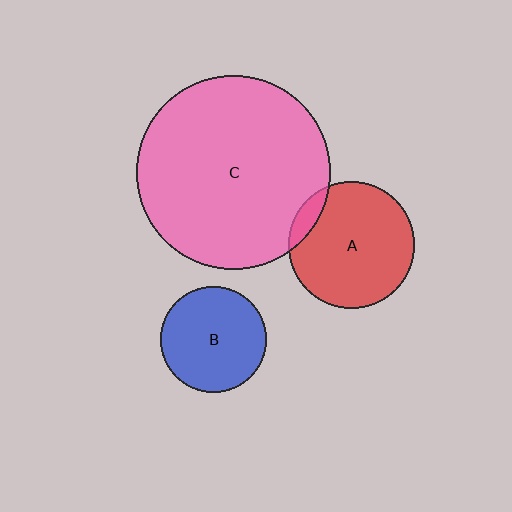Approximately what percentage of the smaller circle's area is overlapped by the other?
Approximately 10%.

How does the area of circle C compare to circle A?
Approximately 2.4 times.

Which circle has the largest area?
Circle C (pink).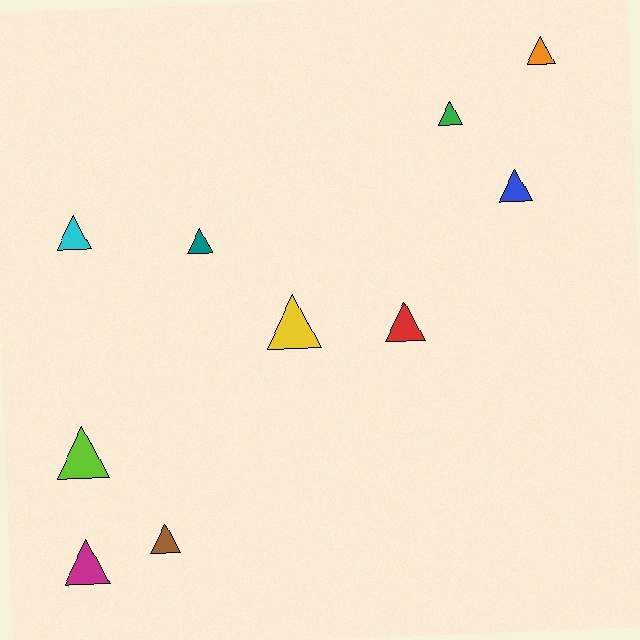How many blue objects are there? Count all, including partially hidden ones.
There is 1 blue object.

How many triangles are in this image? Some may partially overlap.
There are 10 triangles.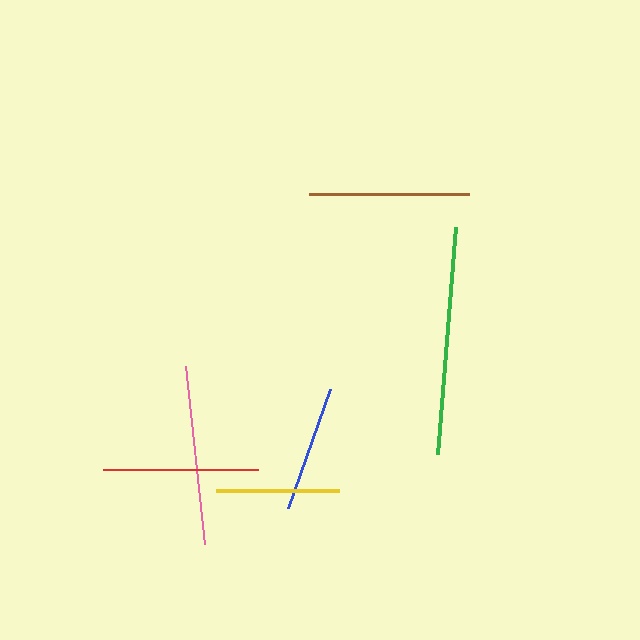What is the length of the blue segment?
The blue segment is approximately 126 pixels long.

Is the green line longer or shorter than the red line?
The green line is longer than the red line.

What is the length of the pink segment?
The pink segment is approximately 179 pixels long.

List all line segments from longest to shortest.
From longest to shortest: green, pink, brown, red, blue, yellow.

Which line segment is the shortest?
The yellow line is the shortest at approximately 122 pixels.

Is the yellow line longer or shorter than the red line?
The red line is longer than the yellow line.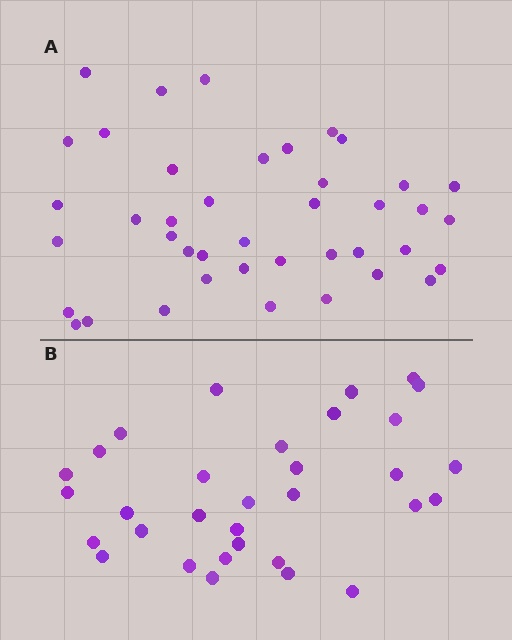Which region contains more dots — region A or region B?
Region A (the top region) has more dots.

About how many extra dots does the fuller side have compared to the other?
Region A has roughly 8 or so more dots than region B.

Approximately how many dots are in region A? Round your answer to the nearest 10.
About 40 dots. (The exact count is 41, which rounds to 40.)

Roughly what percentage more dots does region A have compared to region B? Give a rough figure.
About 30% more.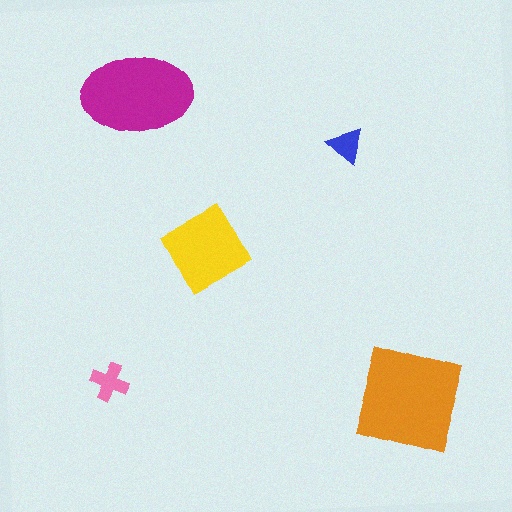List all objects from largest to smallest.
The orange square, the magenta ellipse, the yellow diamond, the pink cross, the blue triangle.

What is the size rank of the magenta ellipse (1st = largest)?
2nd.